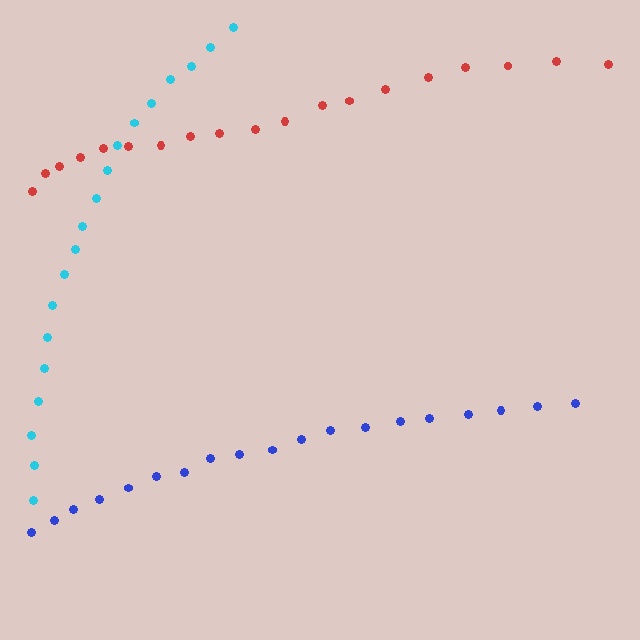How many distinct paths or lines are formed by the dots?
There are 3 distinct paths.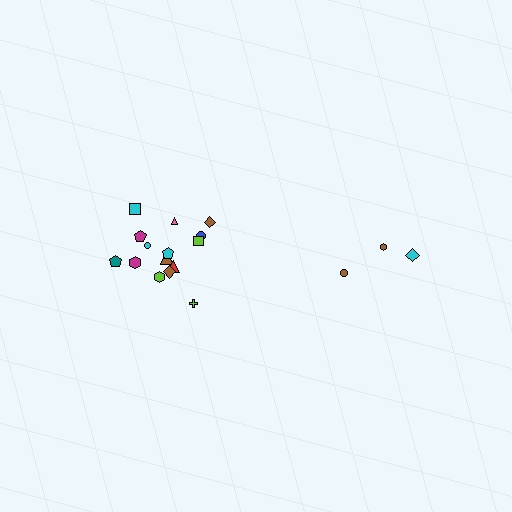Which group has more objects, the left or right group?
The left group.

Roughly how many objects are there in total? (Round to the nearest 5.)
Roughly 20 objects in total.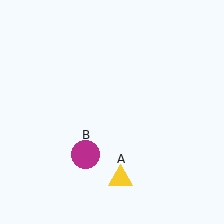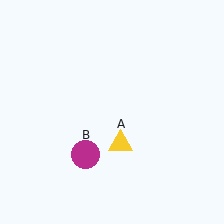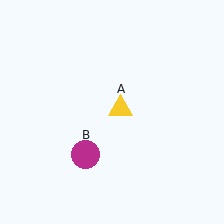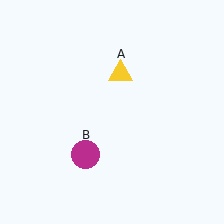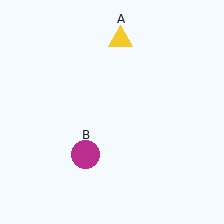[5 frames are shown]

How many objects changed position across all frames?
1 object changed position: yellow triangle (object A).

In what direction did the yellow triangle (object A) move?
The yellow triangle (object A) moved up.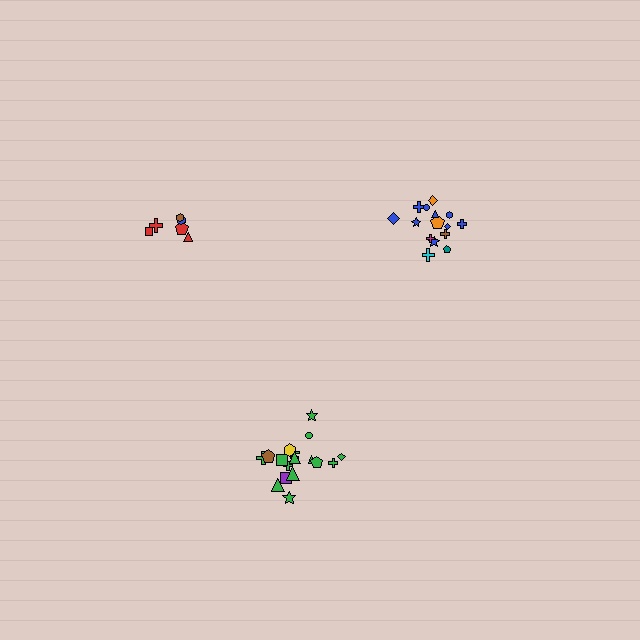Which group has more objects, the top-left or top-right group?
The top-right group.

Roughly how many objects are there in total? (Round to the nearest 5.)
Roughly 40 objects in total.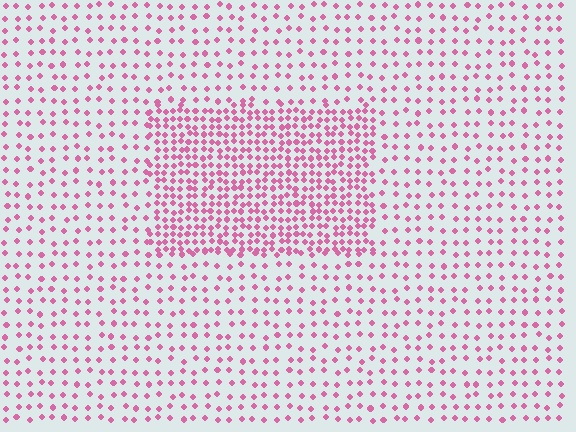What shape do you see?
I see a rectangle.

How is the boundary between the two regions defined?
The boundary is defined by a change in element density (approximately 2.4x ratio). All elements are the same color, size, and shape.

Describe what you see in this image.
The image contains small pink elements arranged at two different densities. A rectangle-shaped region is visible where the elements are more densely packed than the surrounding area.